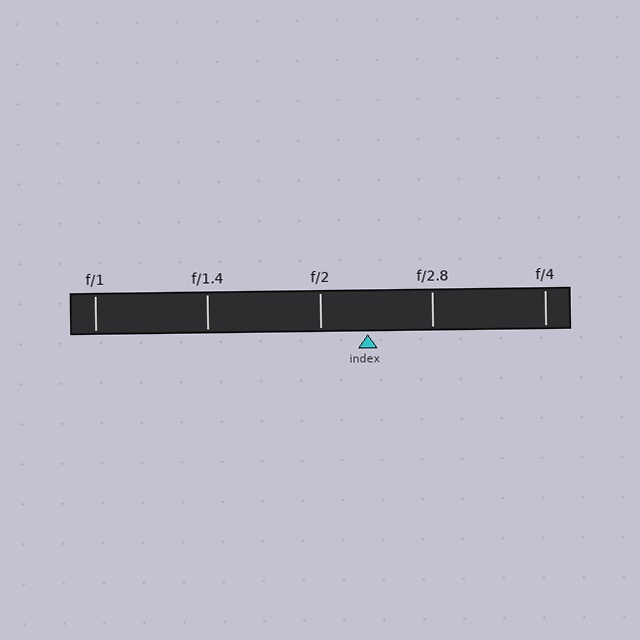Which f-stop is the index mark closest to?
The index mark is closest to f/2.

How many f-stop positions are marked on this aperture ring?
There are 5 f-stop positions marked.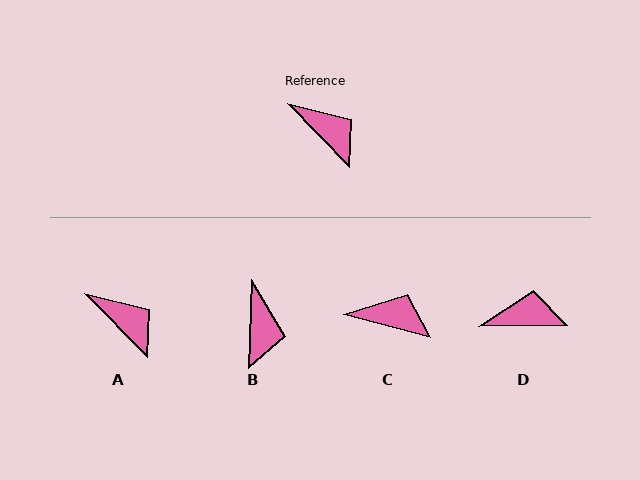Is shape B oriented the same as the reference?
No, it is off by about 46 degrees.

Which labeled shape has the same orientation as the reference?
A.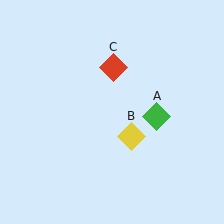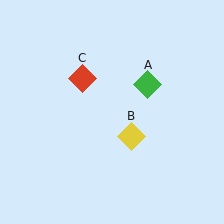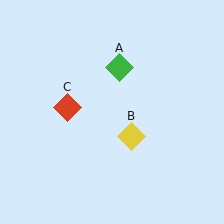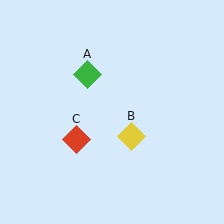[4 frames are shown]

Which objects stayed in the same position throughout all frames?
Yellow diamond (object B) remained stationary.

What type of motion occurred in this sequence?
The green diamond (object A), red diamond (object C) rotated counterclockwise around the center of the scene.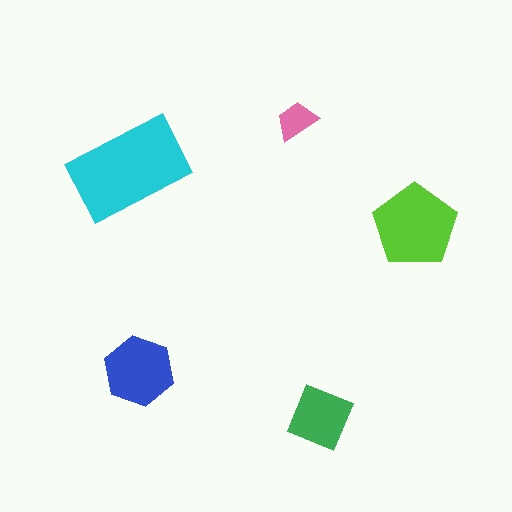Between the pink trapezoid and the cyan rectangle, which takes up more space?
The cyan rectangle.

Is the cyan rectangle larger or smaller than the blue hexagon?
Larger.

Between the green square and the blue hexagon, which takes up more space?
The blue hexagon.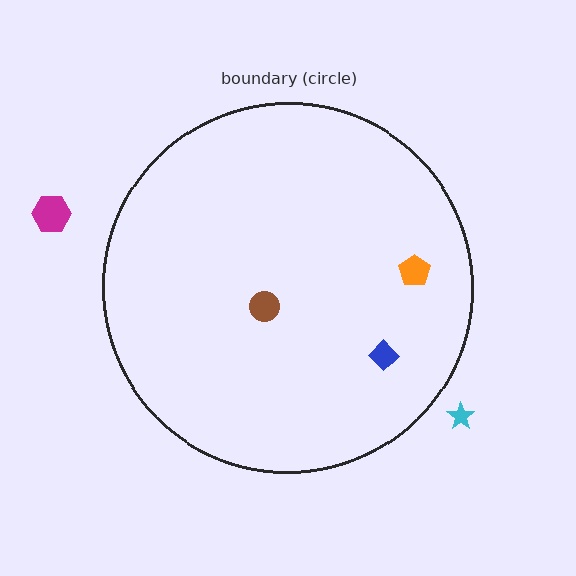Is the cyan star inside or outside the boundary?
Outside.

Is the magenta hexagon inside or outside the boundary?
Outside.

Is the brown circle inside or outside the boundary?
Inside.